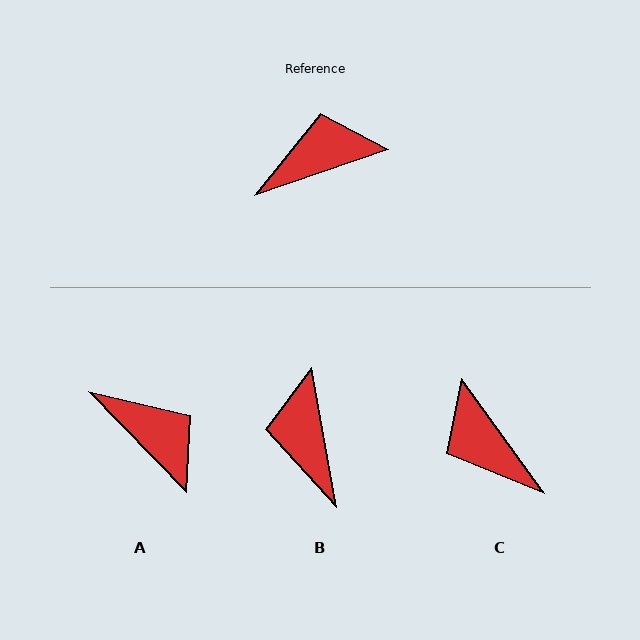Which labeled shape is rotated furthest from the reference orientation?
C, about 107 degrees away.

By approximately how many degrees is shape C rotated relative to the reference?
Approximately 107 degrees counter-clockwise.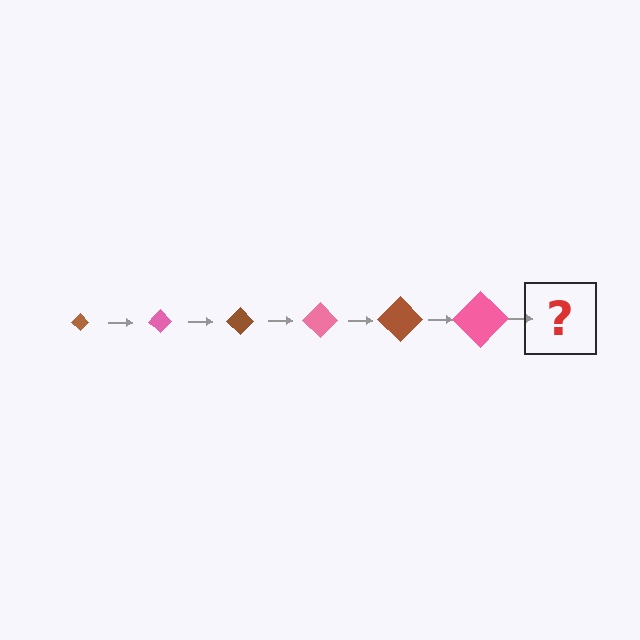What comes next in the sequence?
The next element should be a brown diamond, larger than the previous one.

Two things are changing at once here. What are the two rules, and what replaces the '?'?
The two rules are that the diamond grows larger each step and the color cycles through brown and pink. The '?' should be a brown diamond, larger than the previous one.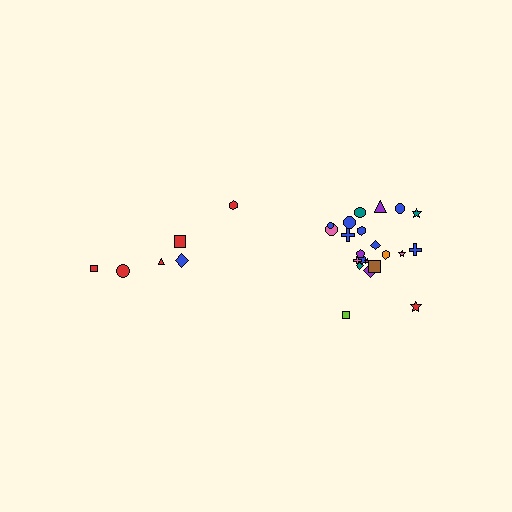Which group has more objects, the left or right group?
The right group.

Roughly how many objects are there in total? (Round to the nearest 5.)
Roughly 30 objects in total.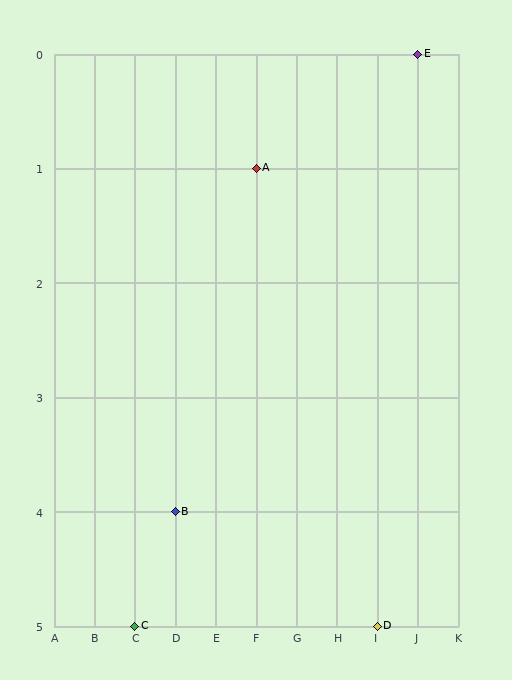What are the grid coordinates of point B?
Point B is at grid coordinates (D, 4).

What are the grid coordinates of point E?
Point E is at grid coordinates (J, 0).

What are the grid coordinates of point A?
Point A is at grid coordinates (F, 1).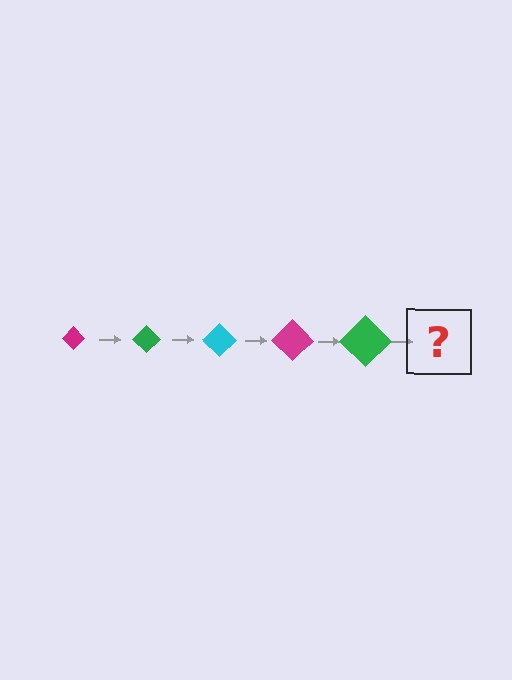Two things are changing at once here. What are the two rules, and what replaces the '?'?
The two rules are that the diamond grows larger each step and the color cycles through magenta, green, and cyan. The '?' should be a cyan diamond, larger than the previous one.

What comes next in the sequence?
The next element should be a cyan diamond, larger than the previous one.